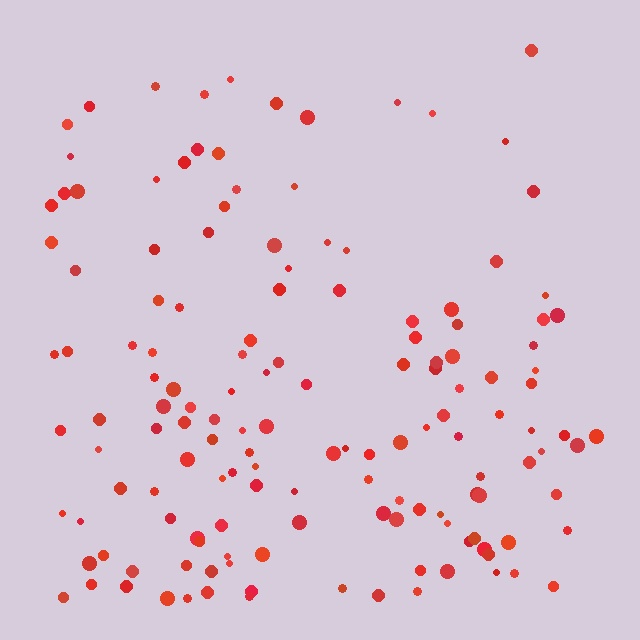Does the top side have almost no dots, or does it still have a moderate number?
Still a moderate number, just noticeably fewer than the bottom.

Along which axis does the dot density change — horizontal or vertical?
Vertical.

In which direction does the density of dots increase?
From top to bottom, with the bottom side densest.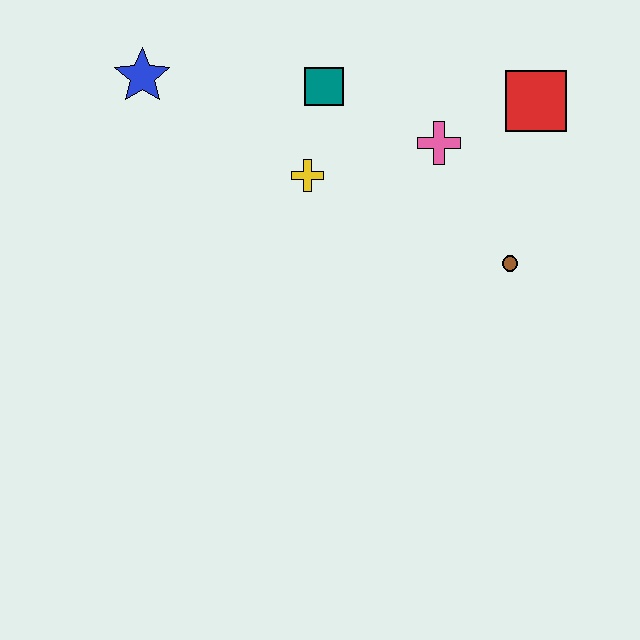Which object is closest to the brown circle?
The pink cross is closest to the brown circle.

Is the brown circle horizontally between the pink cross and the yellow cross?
No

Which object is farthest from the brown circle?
The blue star is farthest from the brown circle.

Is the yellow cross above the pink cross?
No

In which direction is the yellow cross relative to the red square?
The yellow cross is to the left of the red square.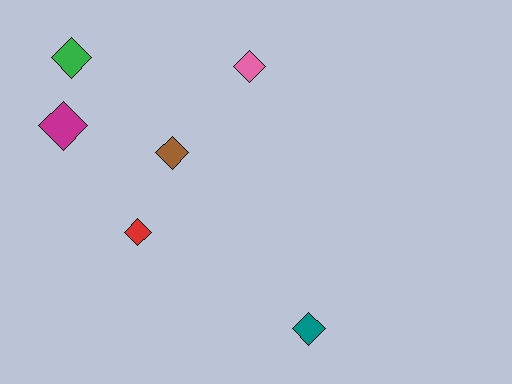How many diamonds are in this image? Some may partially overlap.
There are 6 diamonds.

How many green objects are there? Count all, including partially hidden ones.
There is 1 green object.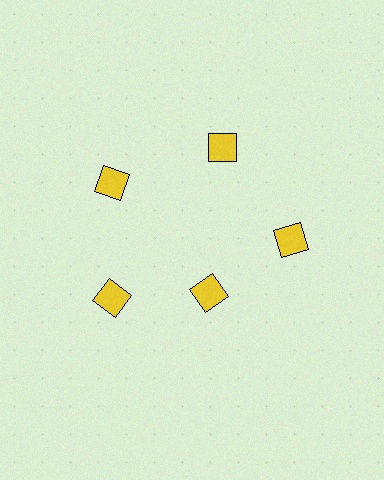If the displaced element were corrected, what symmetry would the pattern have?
It would have 5-fold rotational symmetry — the pattern would map onto itself every 72 degrees.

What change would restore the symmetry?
The symmetry would be restored by moving it outward, back onto the ring so that all 5 diamonds sit at equal angles and equal distance from the center.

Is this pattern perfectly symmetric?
No. The 5 yellow diamonds are arranged in a ring, but one element near the 5 o'clock position is pulled inward toward the center, breaking the 5-fold rotational symmetry.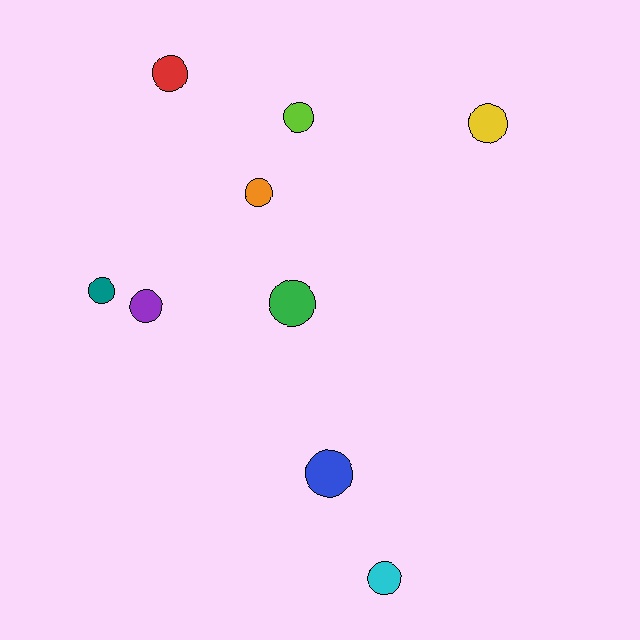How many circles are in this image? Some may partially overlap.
There are 9 circles.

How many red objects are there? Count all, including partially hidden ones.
There is 1 red object.